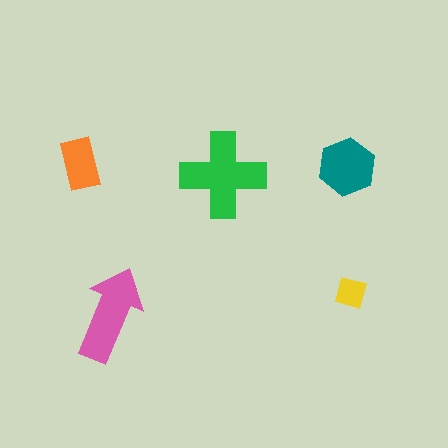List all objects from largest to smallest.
The green cross, the pink arrow, the teal hexagon, the orange rectangle, the yellow square.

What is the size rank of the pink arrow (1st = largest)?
2nd.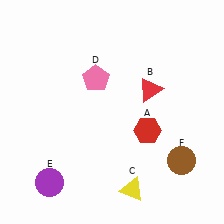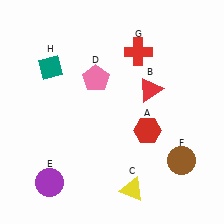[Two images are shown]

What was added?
A red cross (G), a teal diamond (H) were added in Image 2.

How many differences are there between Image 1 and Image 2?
There are 2 differences between the two images.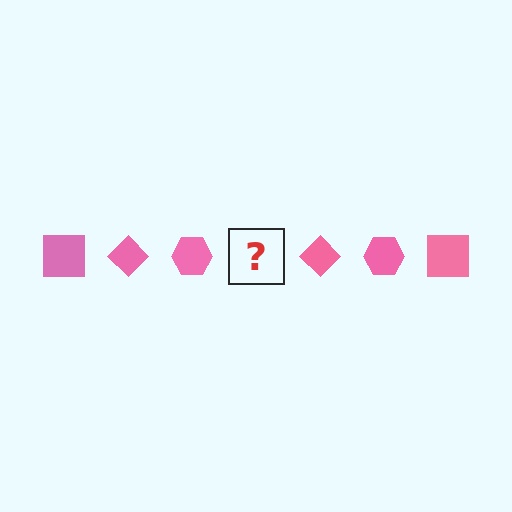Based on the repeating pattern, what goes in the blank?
The blank should be a pink square.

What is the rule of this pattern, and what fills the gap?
The rule is that the pattern cycles through square, diamond, hexagon shapes in pink. The gap should be filled with a pink square.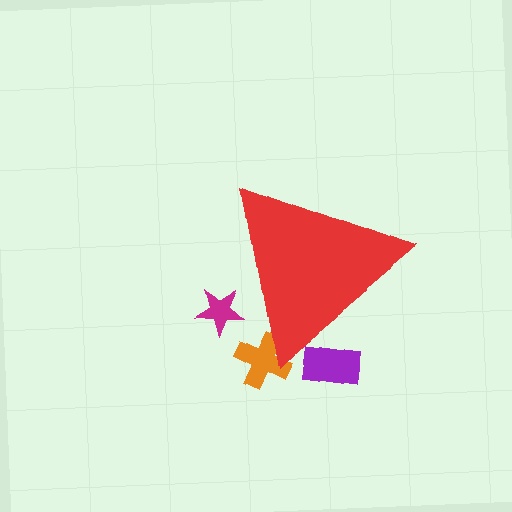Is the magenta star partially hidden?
Yes, the magenta star is partially hidden behind the red triangle.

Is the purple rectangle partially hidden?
Yes, the purple rectangle is partially hidden behind the red triangle.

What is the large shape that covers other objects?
A red triangle.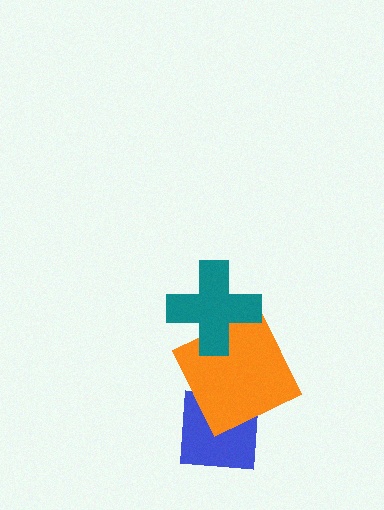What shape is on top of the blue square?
The orange square is on top of the blue square.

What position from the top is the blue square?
The blue square is 3rd from the top.